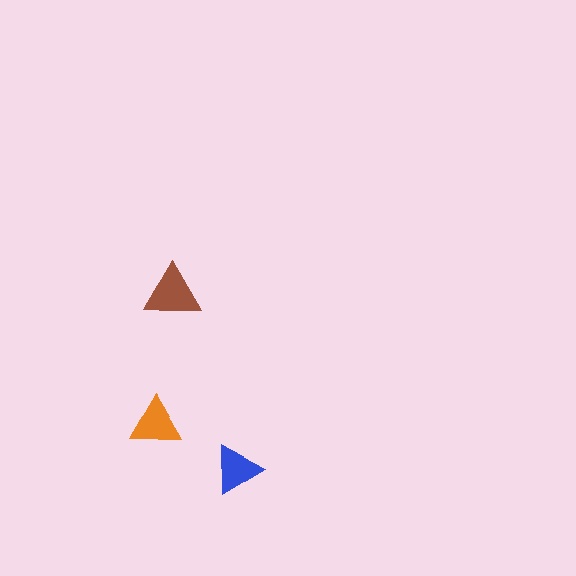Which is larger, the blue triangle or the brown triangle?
The brown one.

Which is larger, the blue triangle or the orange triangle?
The orange one.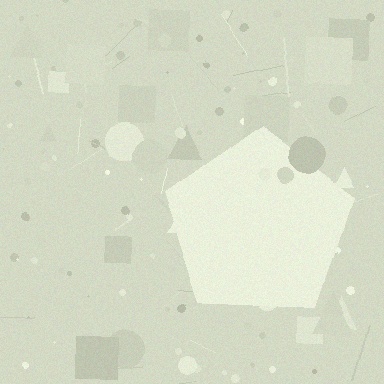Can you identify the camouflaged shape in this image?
The camouflaged shape is a pentagon.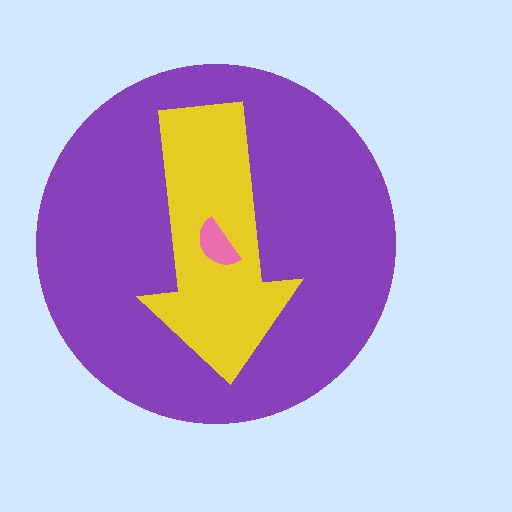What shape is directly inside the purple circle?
The yellow arrow.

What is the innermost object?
The pink semicircle.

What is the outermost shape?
The purple circle.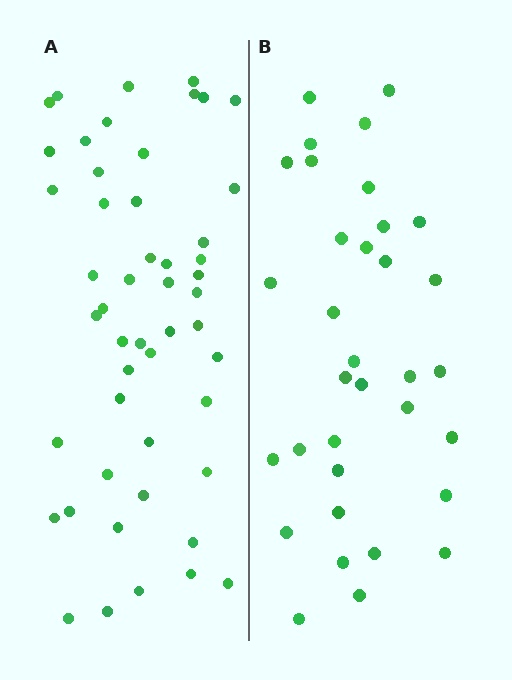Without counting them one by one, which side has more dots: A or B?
Region A (the left region) has more dots.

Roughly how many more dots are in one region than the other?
Region A has approximately 15 more dots than region B.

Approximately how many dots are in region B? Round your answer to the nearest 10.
About 30 dots. (The exact count is 34, which rounds to 30.)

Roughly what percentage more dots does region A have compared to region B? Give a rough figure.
About 45% more.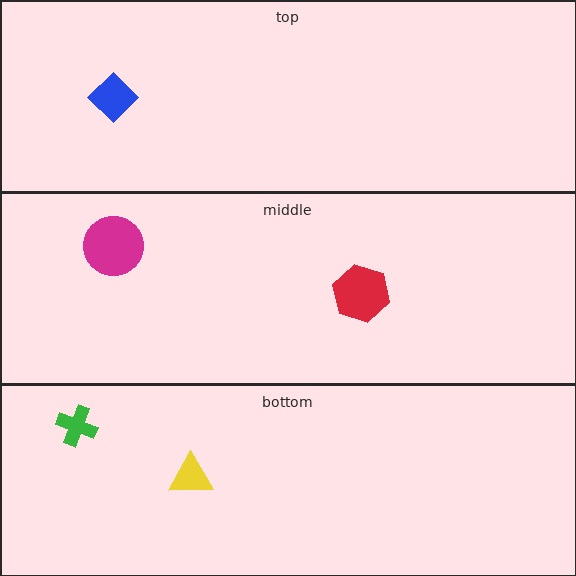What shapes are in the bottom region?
The green cross, the yellow triangle.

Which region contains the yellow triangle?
The bottom region.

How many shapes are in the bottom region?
2.